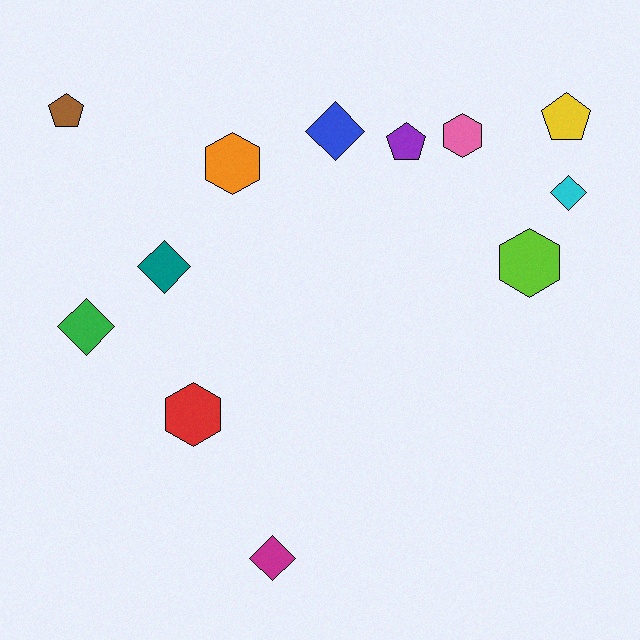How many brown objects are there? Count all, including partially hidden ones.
There is 1 brown object.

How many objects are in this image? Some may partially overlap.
There are 12 objects.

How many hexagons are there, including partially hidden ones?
There are 4 hexagons.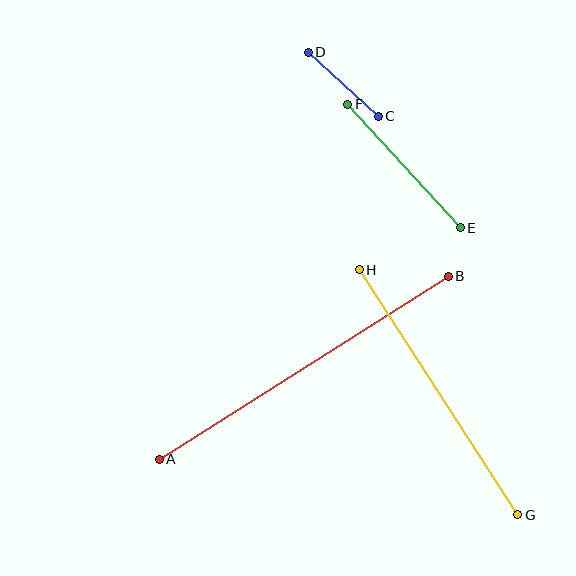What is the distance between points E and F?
The distance is approximately 167 pixels.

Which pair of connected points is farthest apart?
Points A and B are farthest apart.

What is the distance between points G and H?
The distance is approximately 292 pixels.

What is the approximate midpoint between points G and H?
The midpoint is at approximately (438, 392) pixels.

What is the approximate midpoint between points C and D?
The midpoint is at approximately (343, 84) pixels.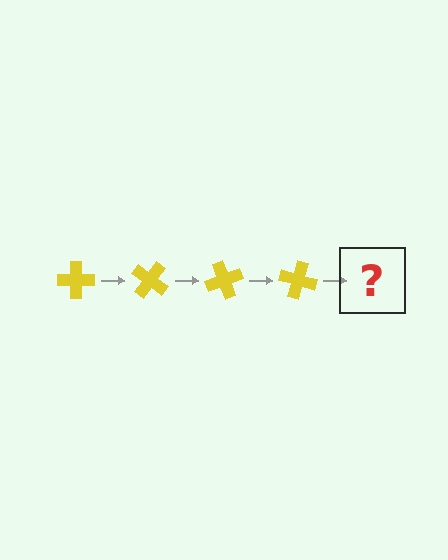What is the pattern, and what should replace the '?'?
The pattern is that the cross rotates 35 degrees each step. The '?' should be a yellow cross rotated 140 degrees.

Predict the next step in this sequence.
The next step is a yellow cross rotated 140 degrees.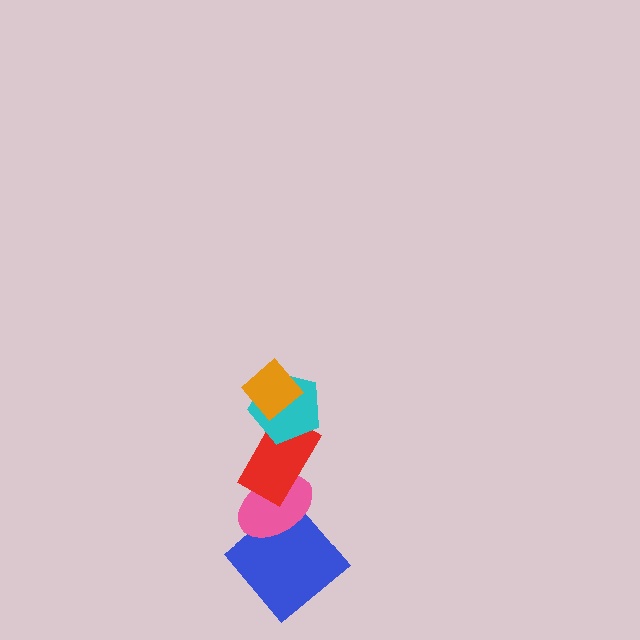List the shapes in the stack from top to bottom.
From top to bottom: the orange diamond, the cyan pentagon, the red rectangle, the pink ellipse, the blue diamond.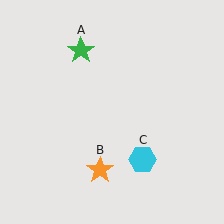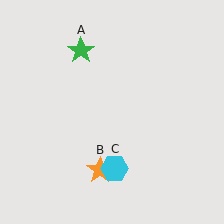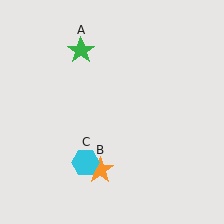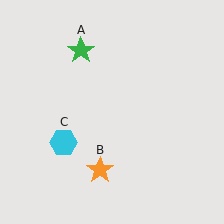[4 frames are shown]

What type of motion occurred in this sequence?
The cyan hexagon (object C) rotated clockwise around the center of the scene.